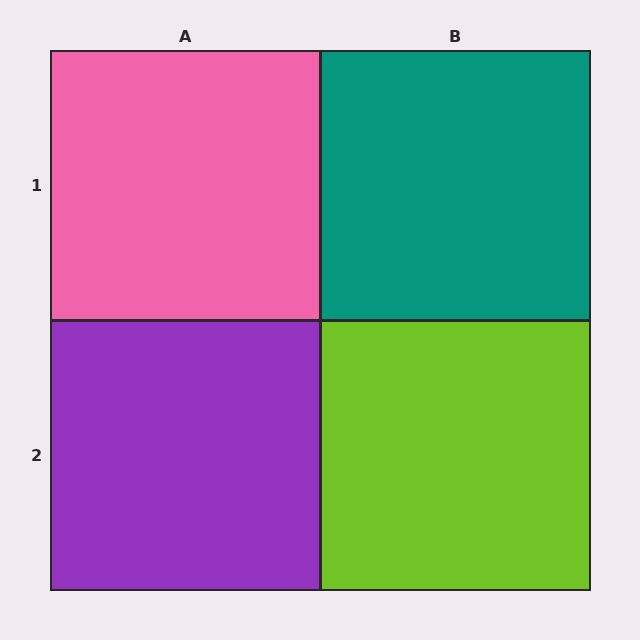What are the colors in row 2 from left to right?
Purple, lime.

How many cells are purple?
1 cell is purple.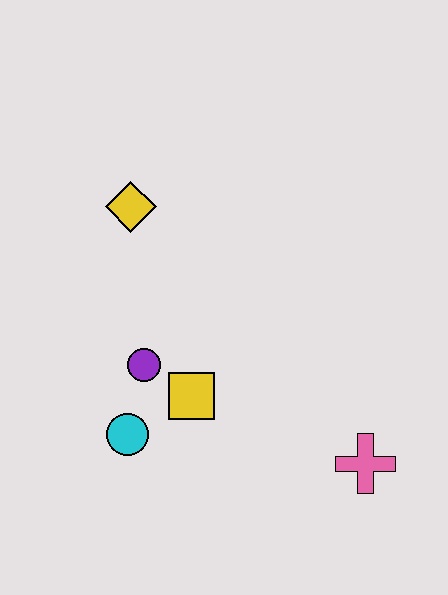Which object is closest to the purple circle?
The yellow square is closest to the purple circle.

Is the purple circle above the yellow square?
Yes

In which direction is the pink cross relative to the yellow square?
The pink cross is to the right of the yellow square.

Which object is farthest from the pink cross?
The yellow diamond is farthest from the pink cross.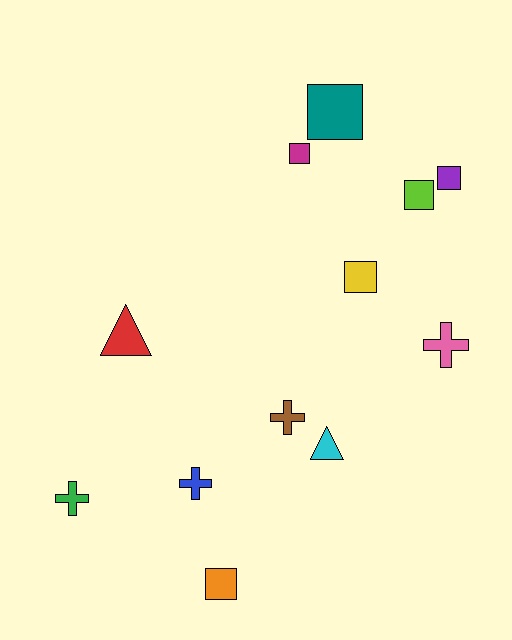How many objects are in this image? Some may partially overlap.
There are 12 objects.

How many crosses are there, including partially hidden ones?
There are 4 crosses.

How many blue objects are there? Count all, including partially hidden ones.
There is 1 blue object.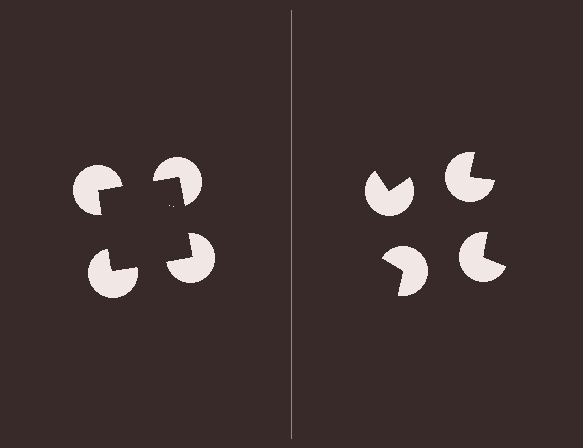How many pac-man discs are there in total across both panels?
8 — 4 on each side.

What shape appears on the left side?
An illusory square.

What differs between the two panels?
The pac-man discs are positioned identically on both sides; only the wedge orientations differ. On the left they align to a square; on the right they are misaligned.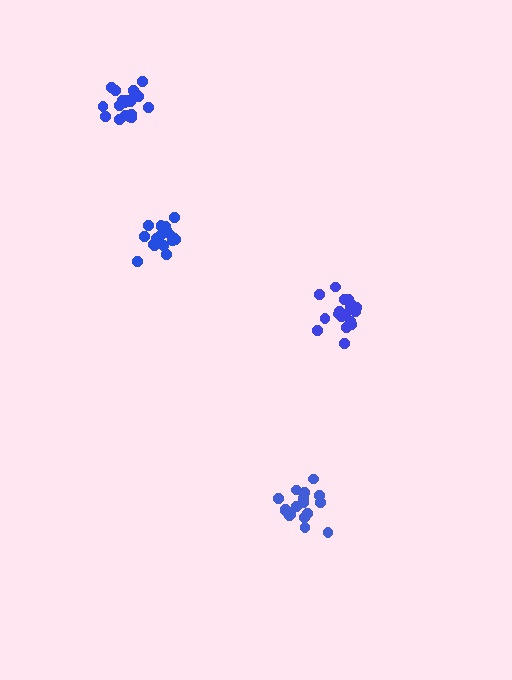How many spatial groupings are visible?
There are 4 spatial groupings.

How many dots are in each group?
Group 1: 20 dots, Group 2: 19 dots, Group 3: 18 dots, Group 4: 17 dots (74 total).